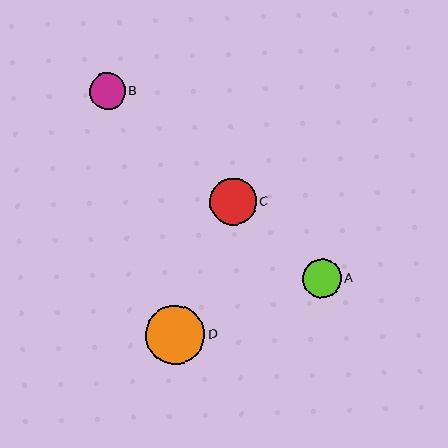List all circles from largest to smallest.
From largest to smallest: D, C, A, B.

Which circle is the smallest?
Circle B is the smallest with a size of approximately 36 pixels.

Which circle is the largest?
Circle D is the largest with a size of approximately 59 pixels.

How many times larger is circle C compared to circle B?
Circle C is approximately 1.3 times the size of circle B.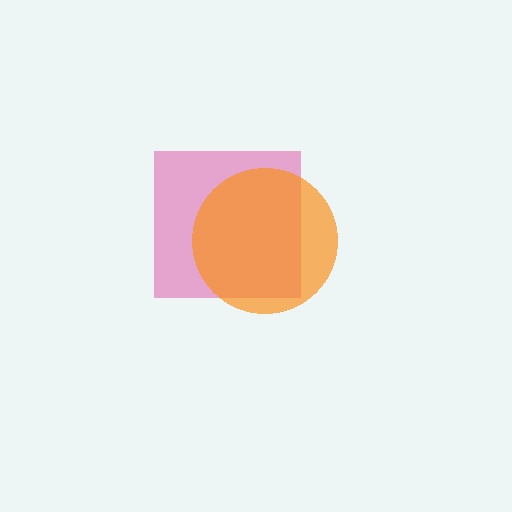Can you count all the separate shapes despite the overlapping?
Yes, there are 2 separate shapes.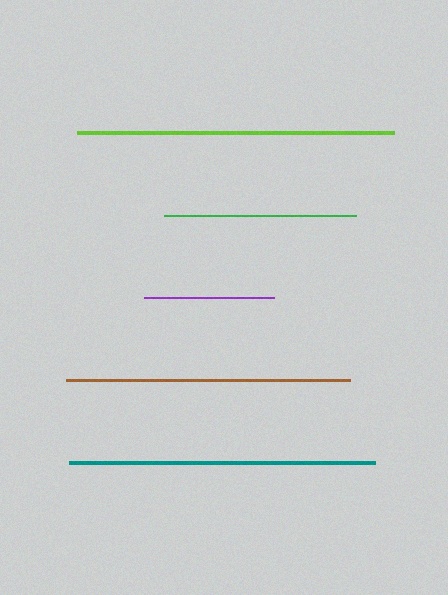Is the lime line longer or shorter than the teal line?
The lime line is longer than the teal line.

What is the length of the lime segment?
The lime segment is approximately 317 pixels long.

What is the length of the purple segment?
The purple segment is approximately 130 pixels long.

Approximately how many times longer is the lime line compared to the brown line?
The lime line is approximately 1.1 times the length of the brown line.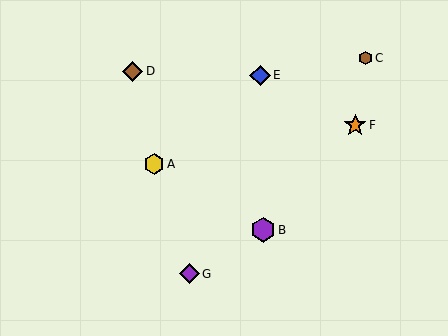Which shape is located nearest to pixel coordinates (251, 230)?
The purple hexagon (labeled B) at (263, 230) is nearest to that location.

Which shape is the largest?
The purple hexagon (labeled B) is the largest.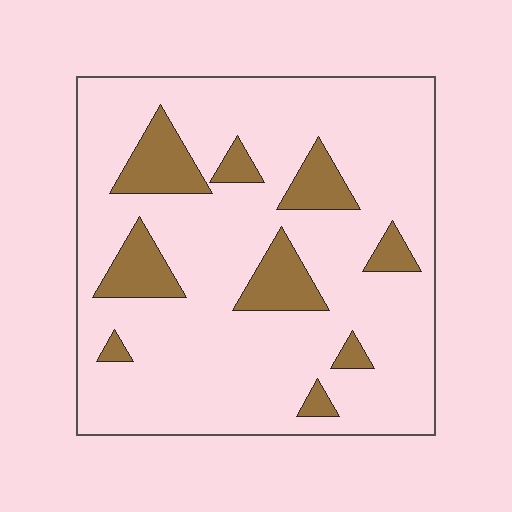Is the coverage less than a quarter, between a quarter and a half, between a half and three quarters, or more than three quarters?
Less than a quarter.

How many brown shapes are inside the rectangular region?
9.